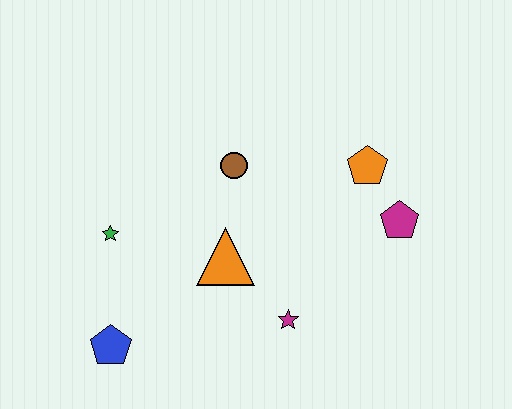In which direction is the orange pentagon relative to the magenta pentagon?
The orange pentagon is above the magenta pentagon.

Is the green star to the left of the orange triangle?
Yes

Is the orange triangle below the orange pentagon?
Yes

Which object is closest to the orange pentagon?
The magenta pentagon is closest to the orange pentagon.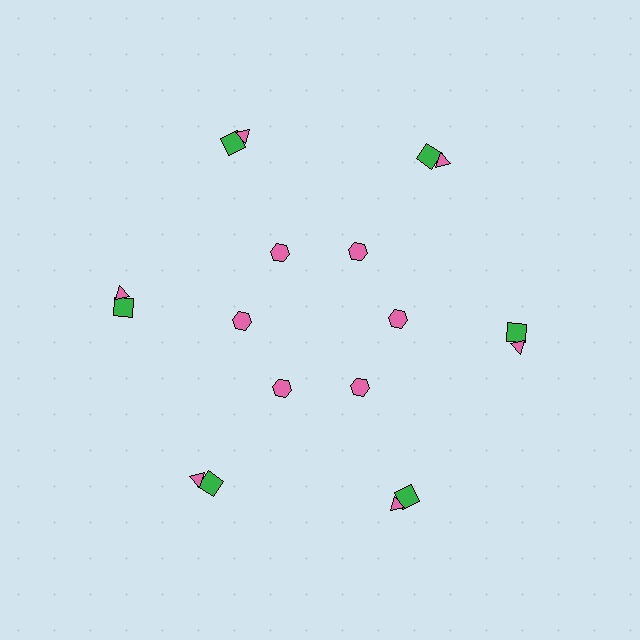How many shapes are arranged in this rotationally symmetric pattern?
There are 18 shapes, arranged in 6 groups of 3.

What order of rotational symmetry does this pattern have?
This pattern has 6-fold rotational symmetry.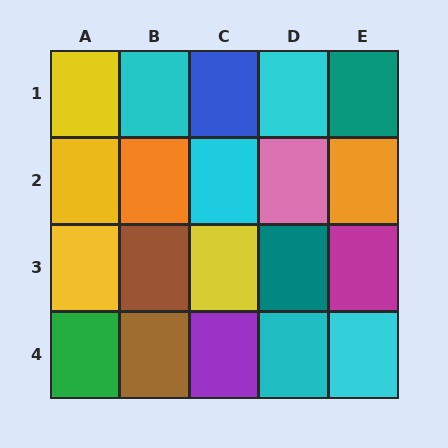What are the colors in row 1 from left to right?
Yellow, cyan, blue, cyan, teal.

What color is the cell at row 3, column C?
Yellow.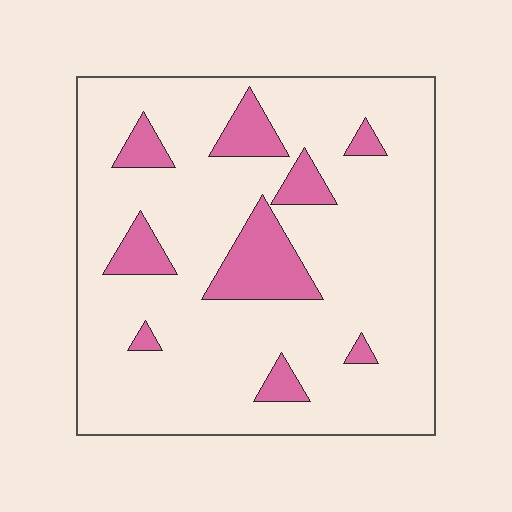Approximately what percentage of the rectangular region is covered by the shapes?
Approximately 15%.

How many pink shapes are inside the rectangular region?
9.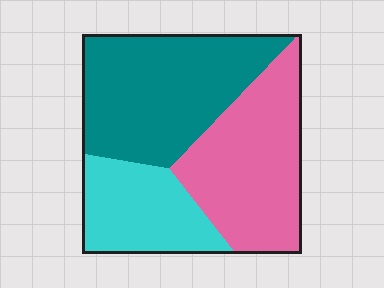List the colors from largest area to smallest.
From largest to smallest: teal, pink, cyan.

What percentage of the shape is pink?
Pink covers about 35% of the shape.